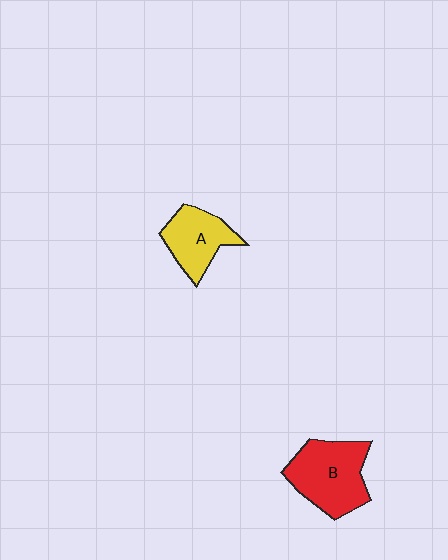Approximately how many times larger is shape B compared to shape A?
Approximately 1.4 times.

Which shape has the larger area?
Shape B (red).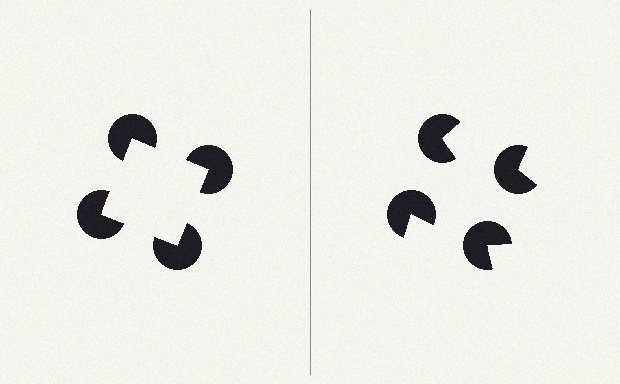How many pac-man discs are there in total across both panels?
8 — 4 on each side.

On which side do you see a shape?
An illusory square appears on the left side. On the right side the wedge cuts are rotated, so no coherent shape forms.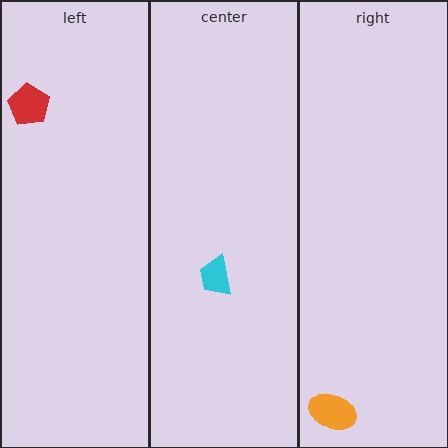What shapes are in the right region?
The orange ellipse.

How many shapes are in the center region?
1.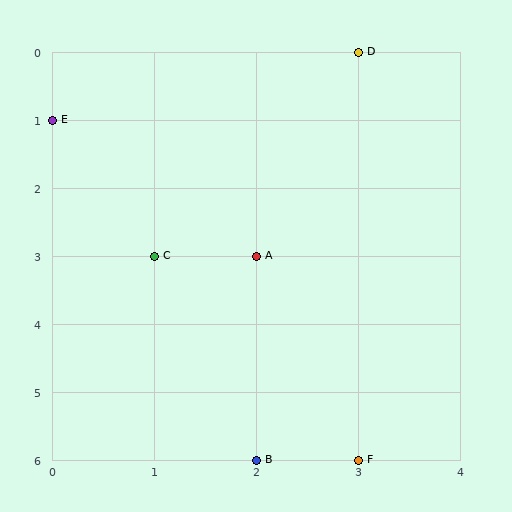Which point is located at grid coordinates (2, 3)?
Point A is at (2, 3).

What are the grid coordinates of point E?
Point E is at grid coordinates (0, 1).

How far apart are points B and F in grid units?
Points B and F are 1 column apart.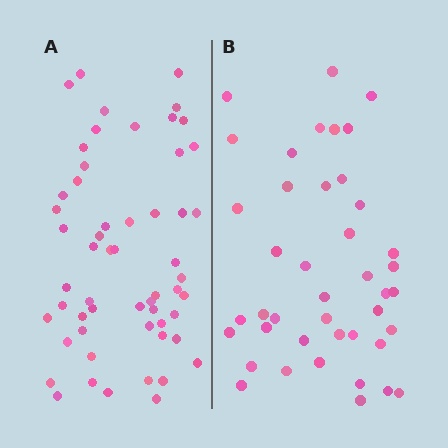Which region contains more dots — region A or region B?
Region A (the left region) has more dots.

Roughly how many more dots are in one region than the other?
Region A has approximately 15 more dots than region B.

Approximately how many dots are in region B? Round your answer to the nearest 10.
About 40 dots. (The exact count is 42, which rounds to 40.)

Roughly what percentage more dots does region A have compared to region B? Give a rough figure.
About 35% more.